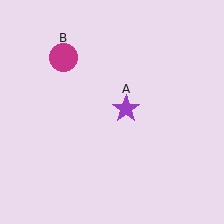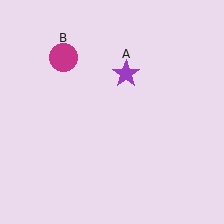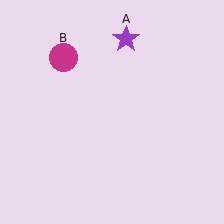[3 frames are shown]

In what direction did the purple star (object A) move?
The purple star (object A) moved up.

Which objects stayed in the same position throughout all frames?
Magenta circle (object B) remained stationary.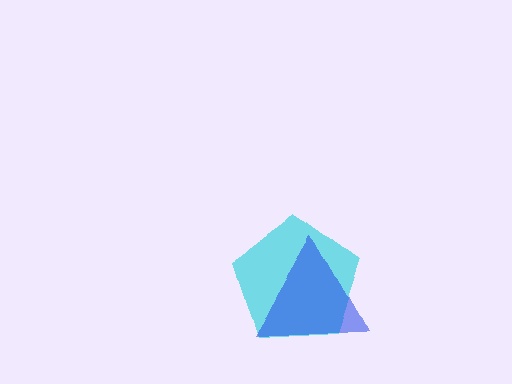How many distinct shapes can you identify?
There are 2 distinct shapes: a cyan pentagon, a blue triangle.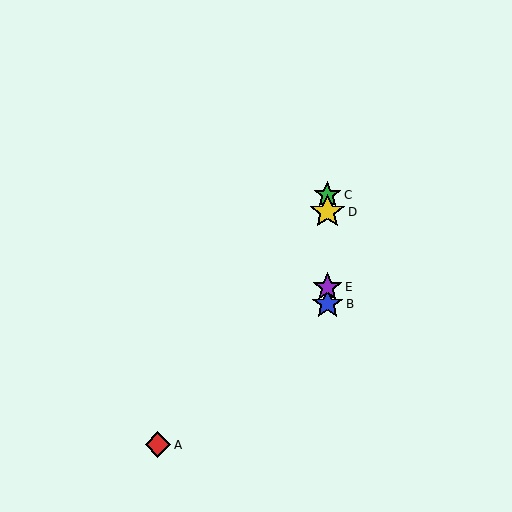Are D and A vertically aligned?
No, D is at x≈327 and A is at x≈158.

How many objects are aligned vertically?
4 objects (B, C, D, E) are aligned vertically.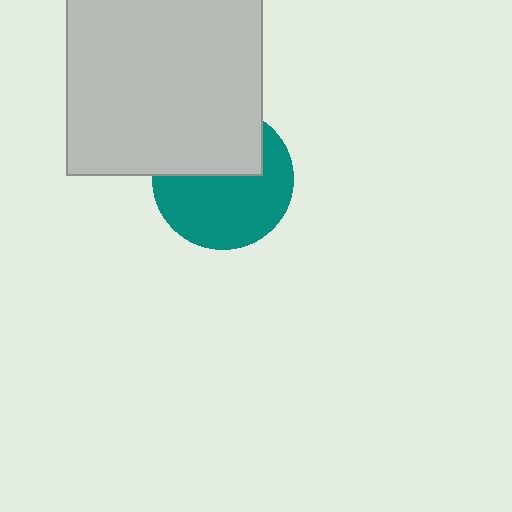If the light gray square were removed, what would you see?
You would see the complete teal circle.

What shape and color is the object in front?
The object in front is a light gray square.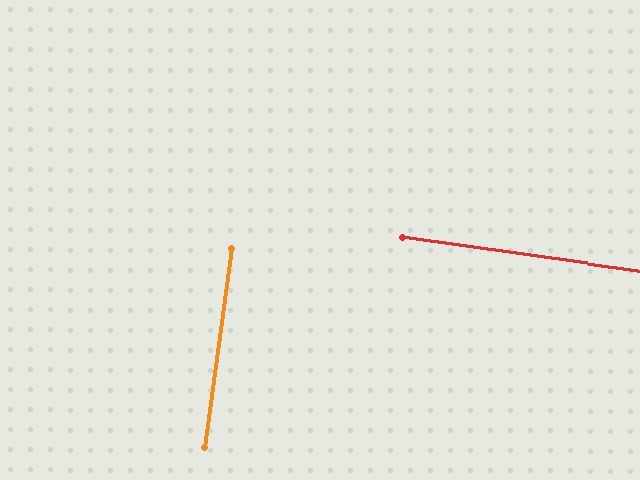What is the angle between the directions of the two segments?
Approximately 90 degrees.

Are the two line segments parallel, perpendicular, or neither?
Perpendicular — they meet at approximately 90°.